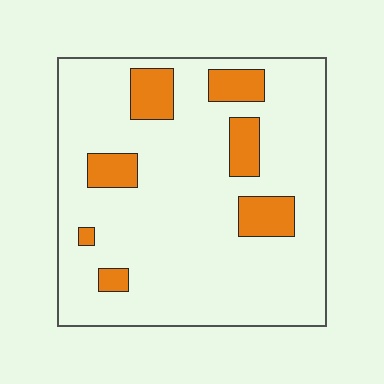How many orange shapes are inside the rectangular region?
7.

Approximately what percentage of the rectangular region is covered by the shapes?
Approximately 15%.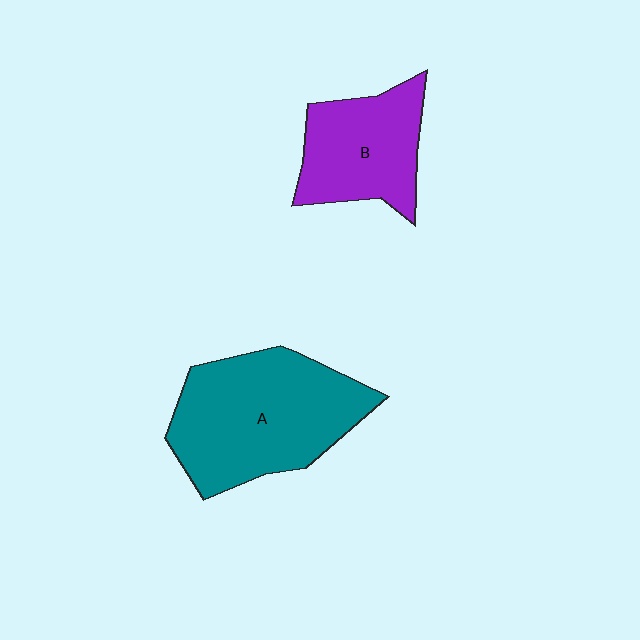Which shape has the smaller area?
Shape B (purple).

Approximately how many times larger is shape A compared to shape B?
Approximately 1.6 times.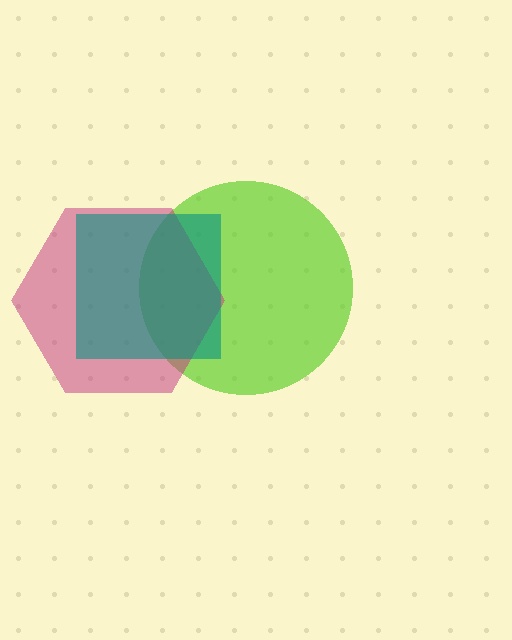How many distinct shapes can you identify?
There are 3 distinct shapes: a lime circle, a magenta hexagon, a teal square.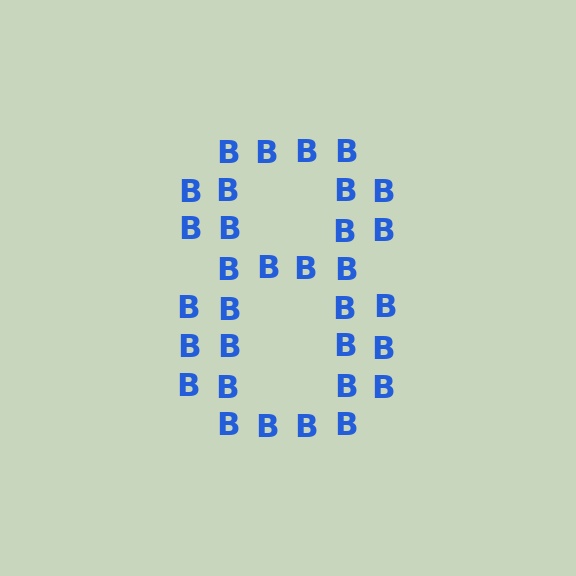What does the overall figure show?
The overall figure shows the digit 8.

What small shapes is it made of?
It is made of small letter B's.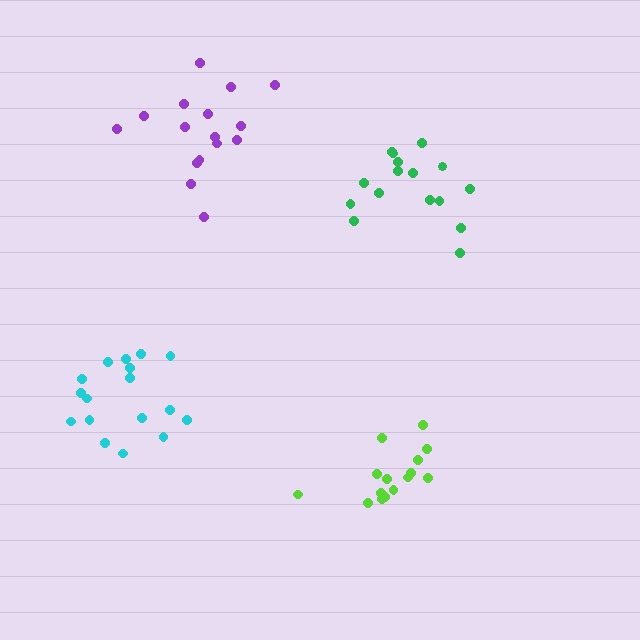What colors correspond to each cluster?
The clusters are colored: green, purple, lime, cyan.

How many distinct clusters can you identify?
There are 4 distinct clusters.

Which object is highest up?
The purple cluster is topmost.